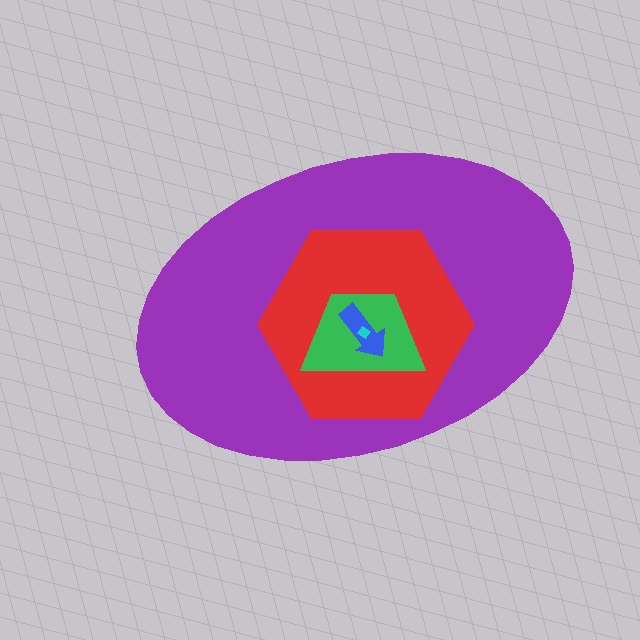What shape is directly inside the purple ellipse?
The red hexagon.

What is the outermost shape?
The purple ellipse.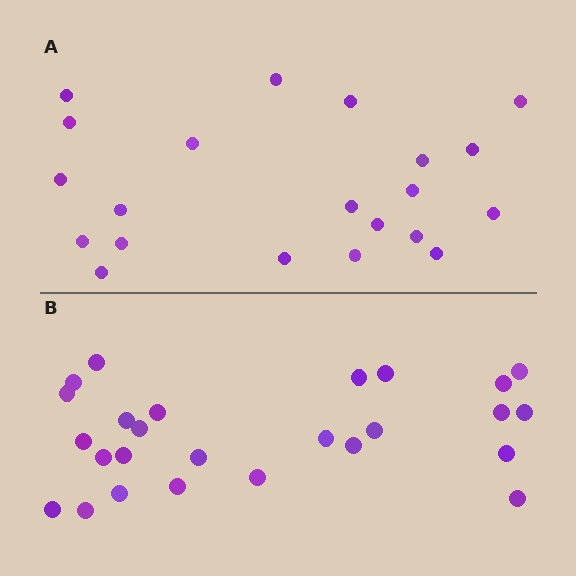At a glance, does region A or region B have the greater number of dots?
Region B (the bottom region) has more dots.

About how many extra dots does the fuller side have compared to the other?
Region B has about 5 more dots than region A.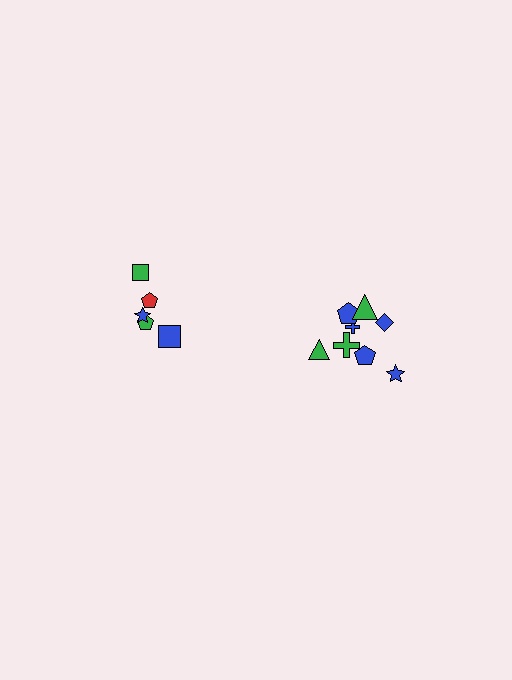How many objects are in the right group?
There are 8 objects.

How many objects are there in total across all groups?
There are 13 objects.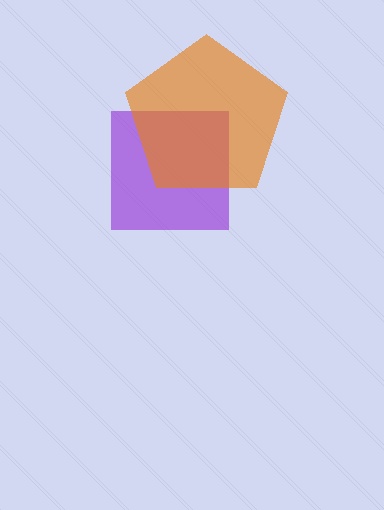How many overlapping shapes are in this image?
There are 2 overlapping shapes in the image.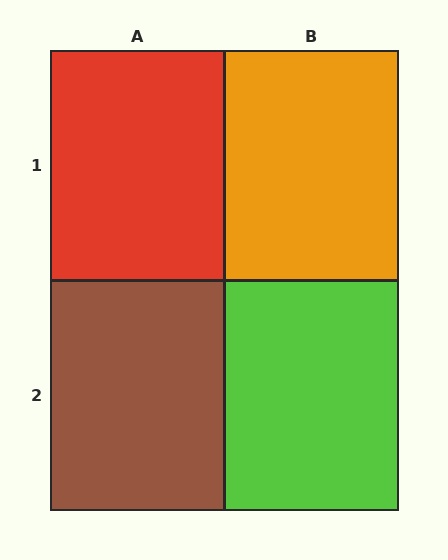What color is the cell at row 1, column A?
Red.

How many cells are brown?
1 cell is brown.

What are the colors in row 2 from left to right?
Brown, lime.